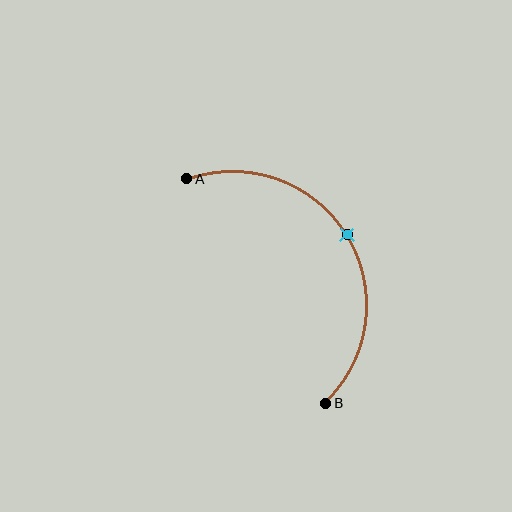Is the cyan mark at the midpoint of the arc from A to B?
Yes. The cyan mark lies on the arc at equal arc-length from both A and B — it is the arc midpoint.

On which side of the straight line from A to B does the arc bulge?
The arc bulges to the right of the straight line connecting A and B.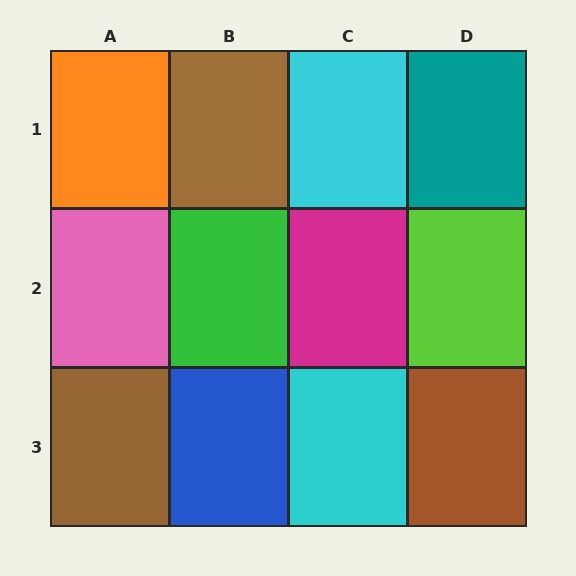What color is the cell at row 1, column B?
Brown.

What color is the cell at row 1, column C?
Cyan.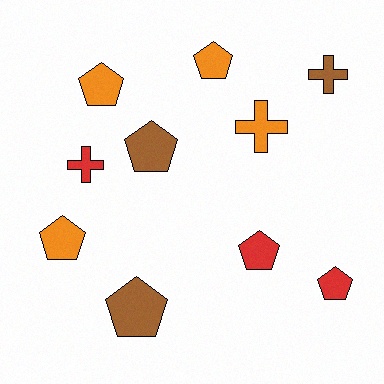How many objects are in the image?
There are 10 objects.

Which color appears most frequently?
Orange, with 4 objects.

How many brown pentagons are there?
There are 2 brown pentagons.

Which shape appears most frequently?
Pentagon, with 7 objects.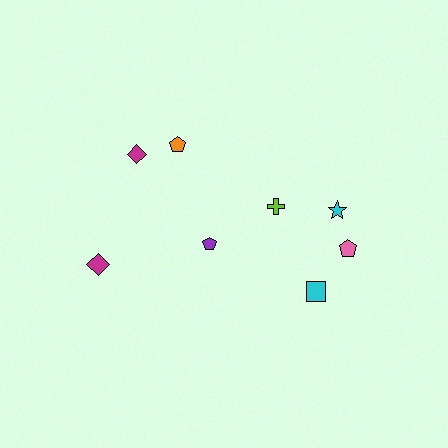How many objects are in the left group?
There are 3 objects.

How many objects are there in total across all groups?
There are 8 objects.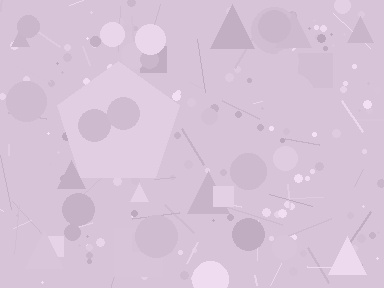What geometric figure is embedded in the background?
A pentagon is embedded in the background.